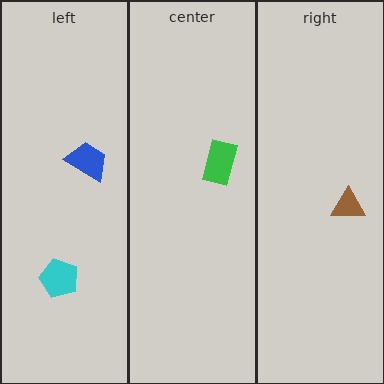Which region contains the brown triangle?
The right region.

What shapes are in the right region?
The brown triangle.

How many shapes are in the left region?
2.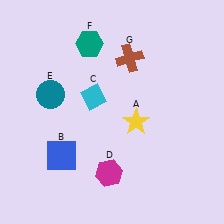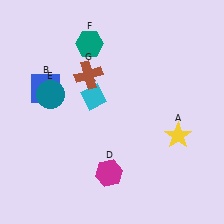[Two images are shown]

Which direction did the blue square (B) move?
The blue square (B) moved up.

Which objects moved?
The objects that moved are: the yellow star (A), the blue square (B), the brown cross (G).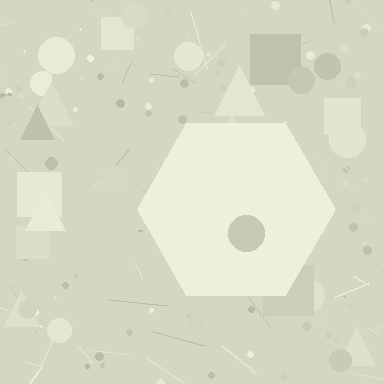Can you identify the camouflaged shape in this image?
The camouflaged shape is a hexagon.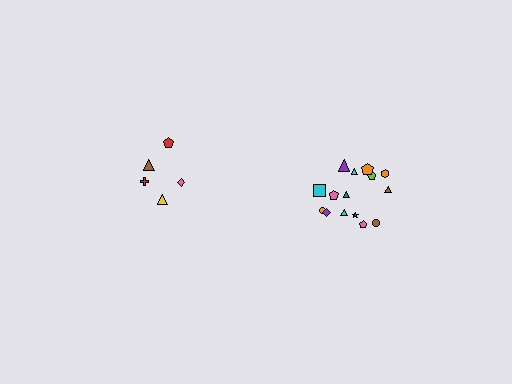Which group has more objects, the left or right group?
The right group.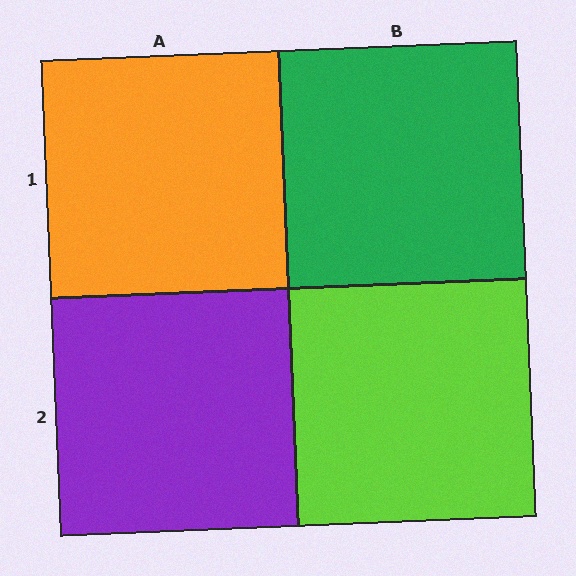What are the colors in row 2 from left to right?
Purple, lime.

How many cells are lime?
1 cell is lime.